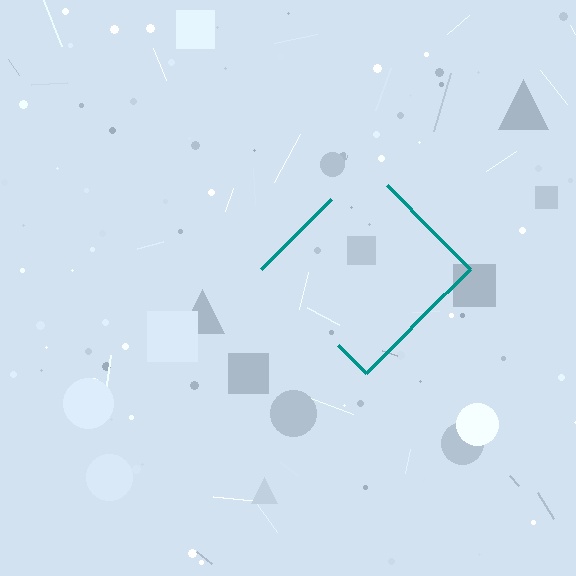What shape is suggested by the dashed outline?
The dashed outline suggests a diamond.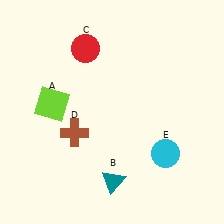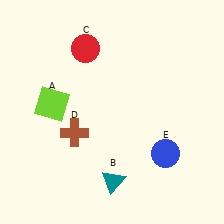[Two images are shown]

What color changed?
The circle (E) changed from cyan in Image 1 to blue in Image 2.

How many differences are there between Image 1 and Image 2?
There is 1 difference between the two images.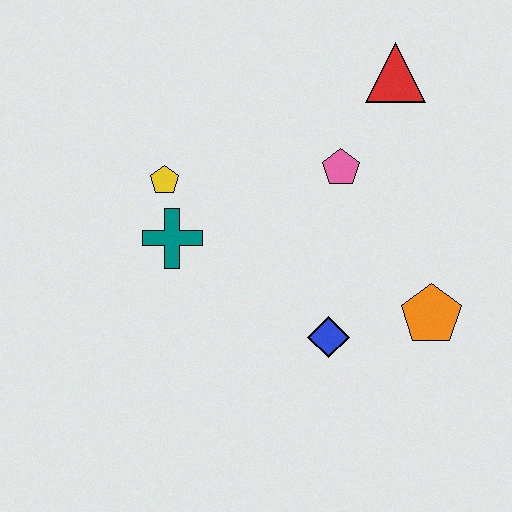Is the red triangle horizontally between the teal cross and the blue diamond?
No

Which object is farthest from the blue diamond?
The red triangle is farthest from the blue diamond.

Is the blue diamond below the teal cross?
Yes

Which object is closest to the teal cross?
The yellow pentagon is closest to the teal cross.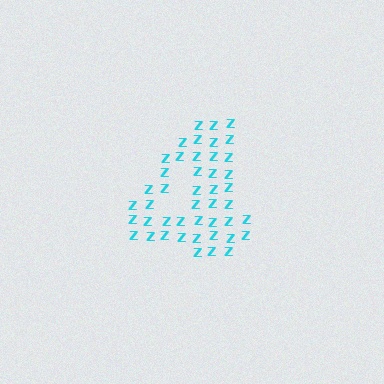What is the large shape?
The large shape is the digit 4.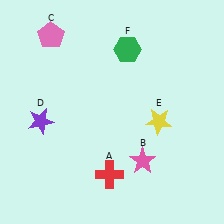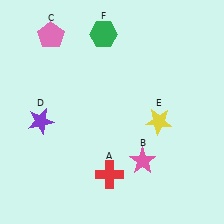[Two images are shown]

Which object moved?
The green hexagon (F) moved left.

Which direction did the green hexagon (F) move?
The green hexagon (F) moved left.